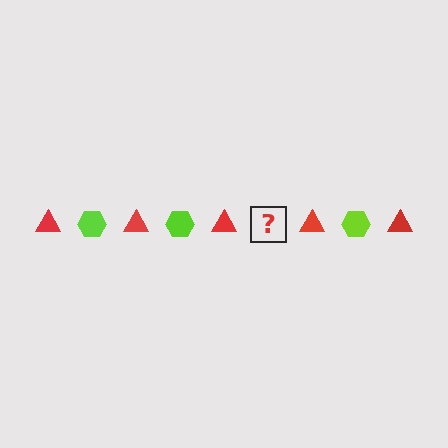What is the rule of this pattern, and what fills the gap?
The rule is that the pattern alternates between red triangle and lime hexagon. The gap should be filled with a lime hexagon.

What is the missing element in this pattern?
The missing element is a lime hexagon.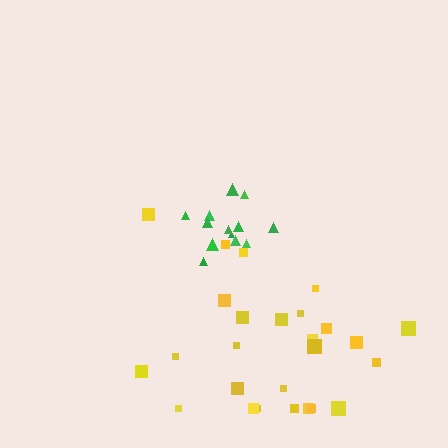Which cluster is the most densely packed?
Green.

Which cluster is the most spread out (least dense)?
Yellow.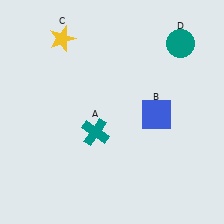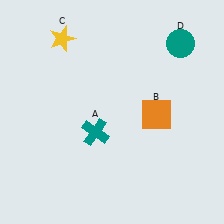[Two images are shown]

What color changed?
The square (B) changed from blue in Image 1 to orange in Image 2.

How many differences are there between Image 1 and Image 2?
There is 1 difference between the two images.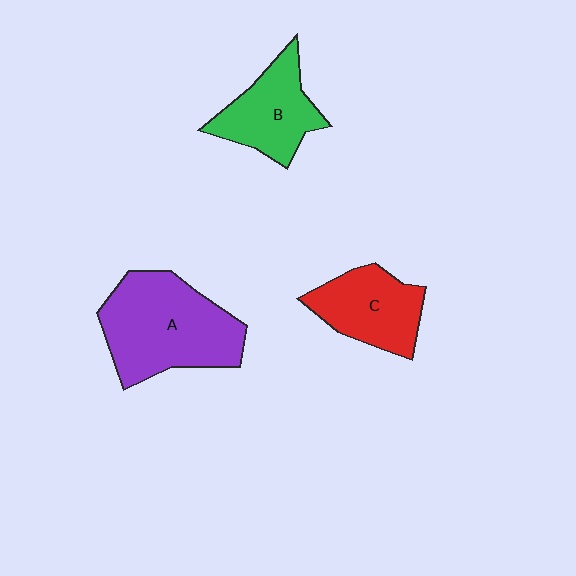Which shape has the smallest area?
Shape B (green).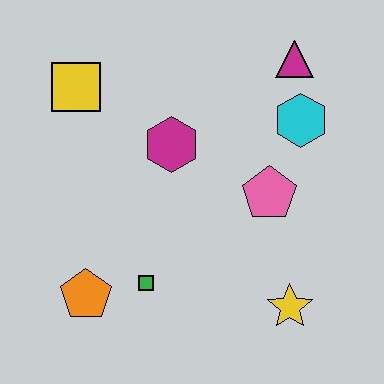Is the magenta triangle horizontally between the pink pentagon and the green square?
No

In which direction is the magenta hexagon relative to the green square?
The magenta hexagon is above the green square.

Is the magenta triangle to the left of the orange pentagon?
No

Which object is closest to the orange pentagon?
The green square is closest to the orange pentagon.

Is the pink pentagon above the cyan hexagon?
No